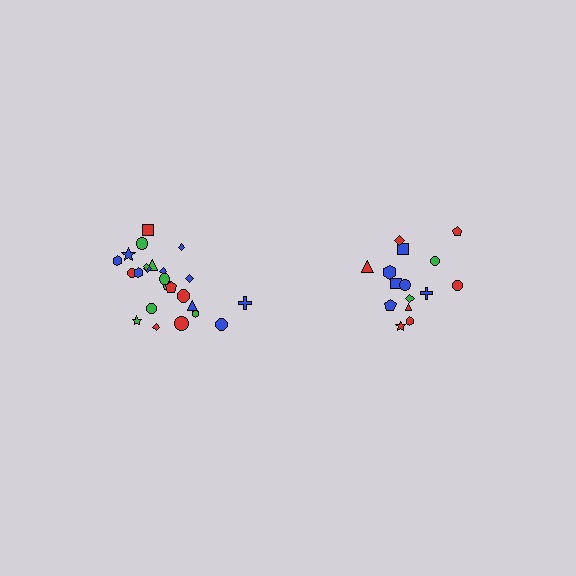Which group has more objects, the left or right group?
The left group.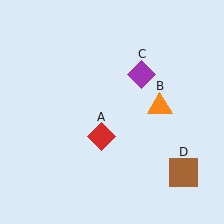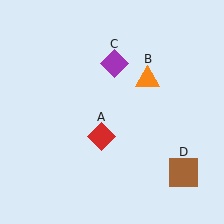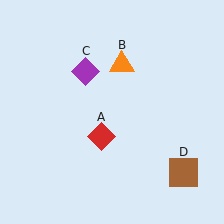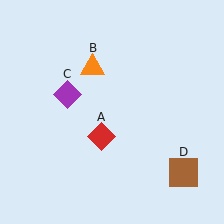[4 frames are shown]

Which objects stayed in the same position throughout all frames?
Red diamond (object A) and brown square (object D) remained stationary.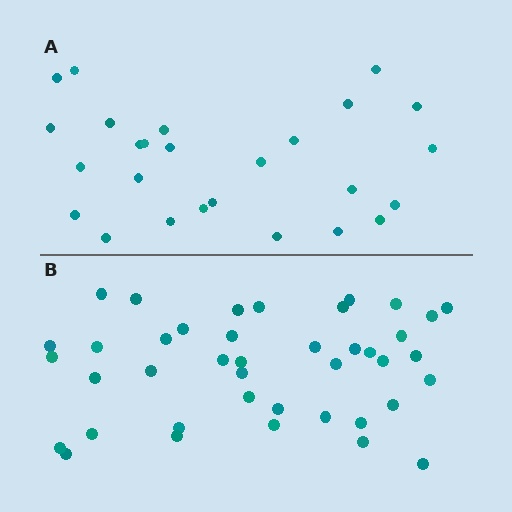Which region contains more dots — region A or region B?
Region B (the bottom region) has more dots.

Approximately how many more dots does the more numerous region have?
Region B has approximately 15 more dots than region A.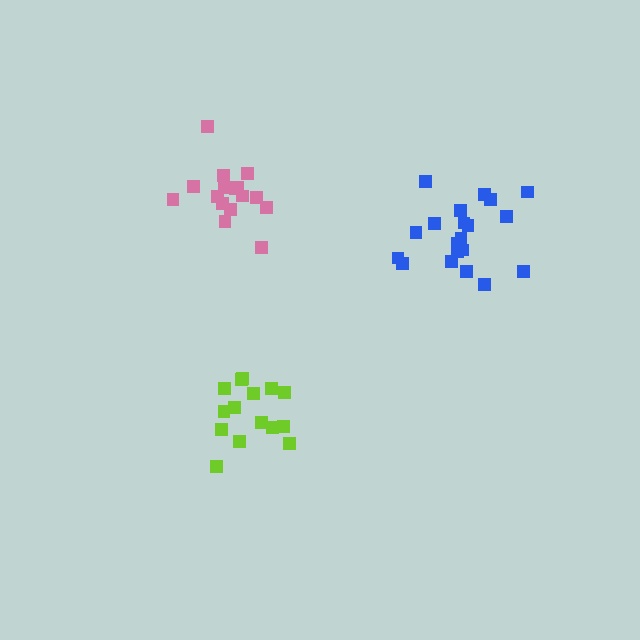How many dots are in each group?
Group 1: 20 dots, Group 2: 15 dots, Group 3: 16 dots (51 total).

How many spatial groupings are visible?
There are 3 spatial groupings.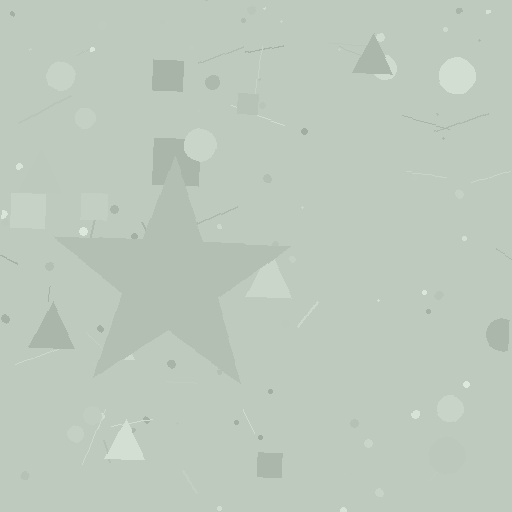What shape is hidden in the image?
A star is hidden in the image.